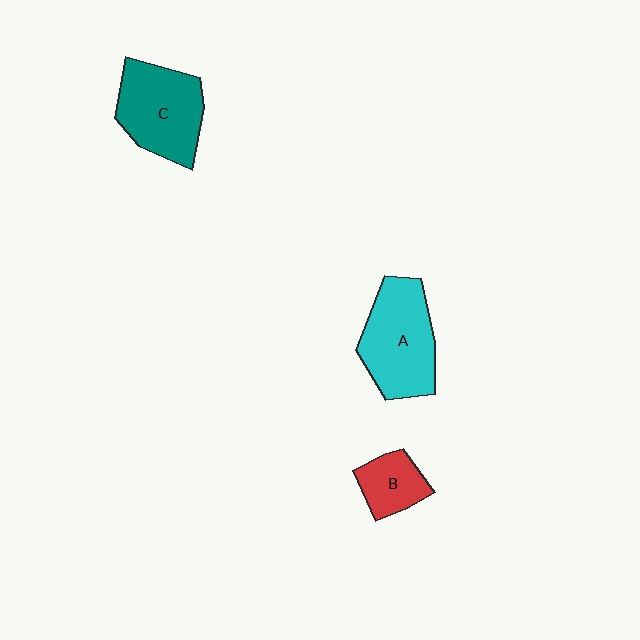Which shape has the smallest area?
Shape B (red).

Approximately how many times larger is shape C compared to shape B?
Approximately 2.0 times.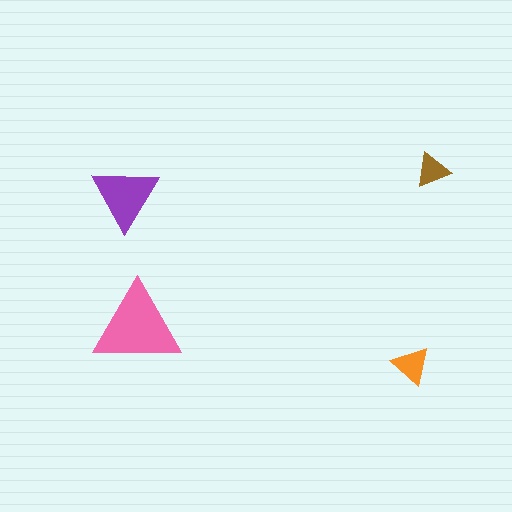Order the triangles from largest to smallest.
the pink one, the purple one, the orange one, the brown one.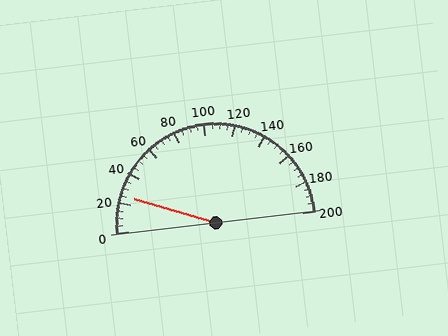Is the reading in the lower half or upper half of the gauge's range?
The reading is in the lower half of the range (0 to 200).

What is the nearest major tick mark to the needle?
The nearest major tick mark is 20.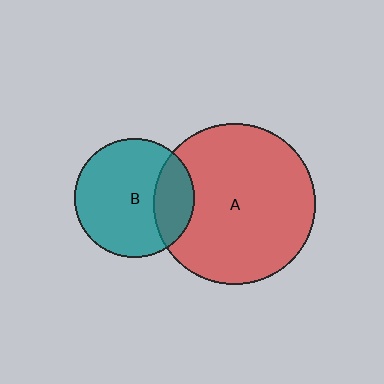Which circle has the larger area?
Circle A (red).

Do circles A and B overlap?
Yes.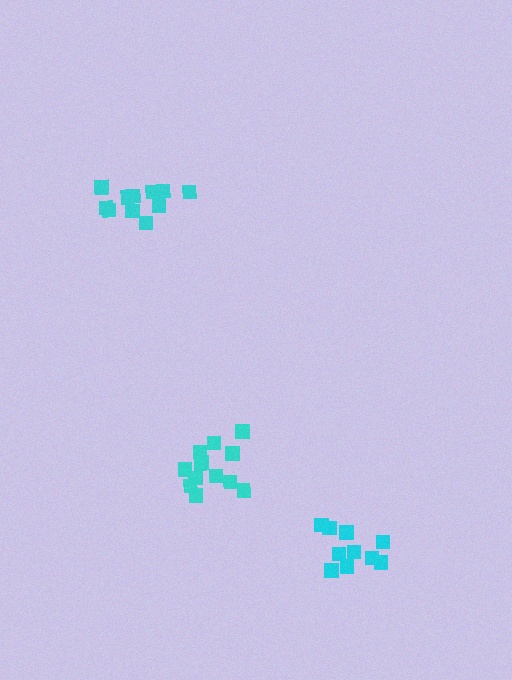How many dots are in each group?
Group 1: 10 dots, Group 2: 12 dots, Group 3: 11 dots (33 total).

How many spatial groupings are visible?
There are 3 spatial groupings.